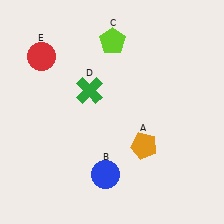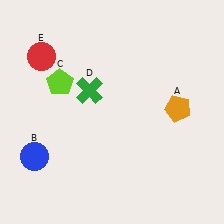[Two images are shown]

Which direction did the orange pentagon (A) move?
The orange pentagon (A) moved up.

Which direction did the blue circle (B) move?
The blue circle (B) moved left.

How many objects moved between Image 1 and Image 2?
3 objects moved between the two images.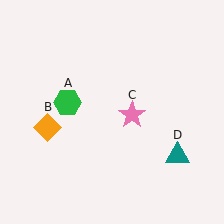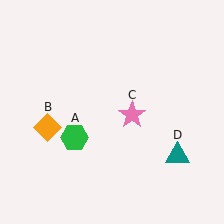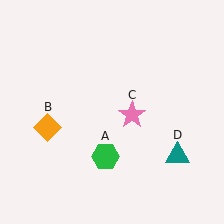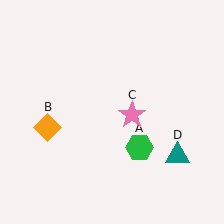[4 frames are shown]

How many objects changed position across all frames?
1 object changed position: green hexagon (object A).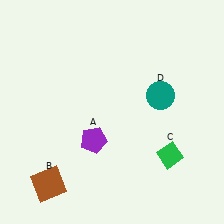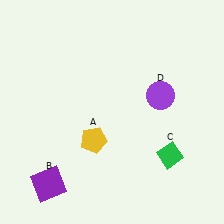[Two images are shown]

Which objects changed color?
A changed from purple to yellow. B changed from brown to purple. D changed from teal to purple.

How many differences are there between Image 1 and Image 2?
There are 3 differences between the two images.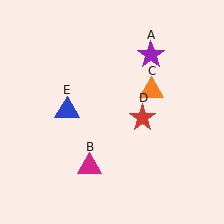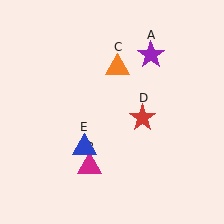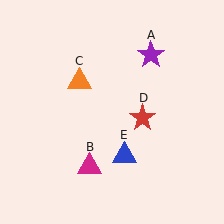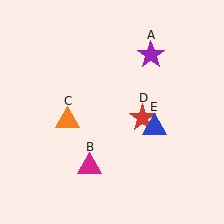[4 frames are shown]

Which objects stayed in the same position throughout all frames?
Purple star (object A) and magenta triangle (object B) and red star (object D) remained stationary.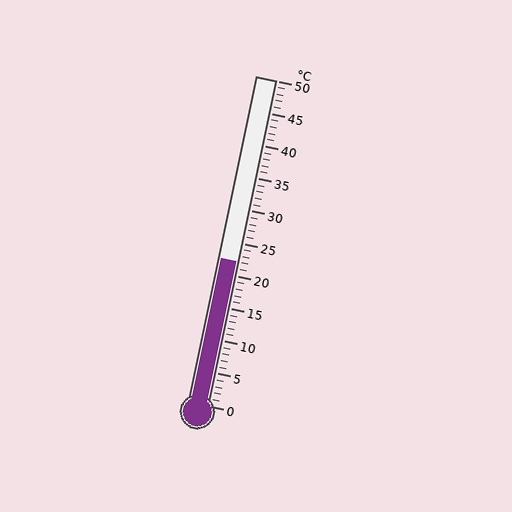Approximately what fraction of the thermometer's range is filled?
The thermometer is filled to approximately 45% of its range.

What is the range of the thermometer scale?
The thermometer scale ranges from 0°C to 50°C.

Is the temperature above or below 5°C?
The temperature is above 5°C.